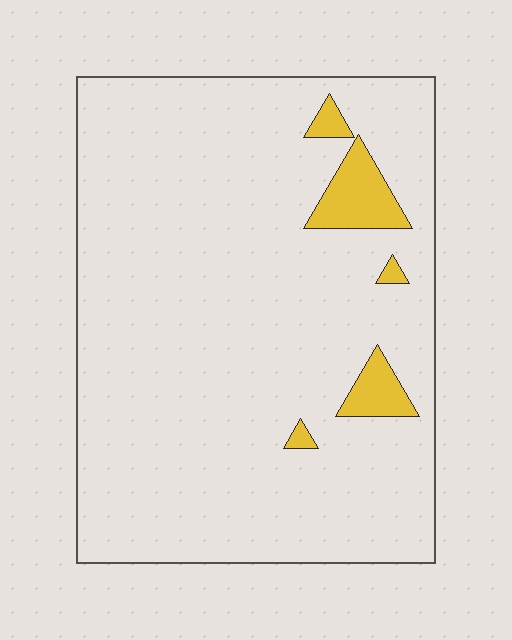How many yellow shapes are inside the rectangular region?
5.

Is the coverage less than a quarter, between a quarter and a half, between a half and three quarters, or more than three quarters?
Less than a quarter.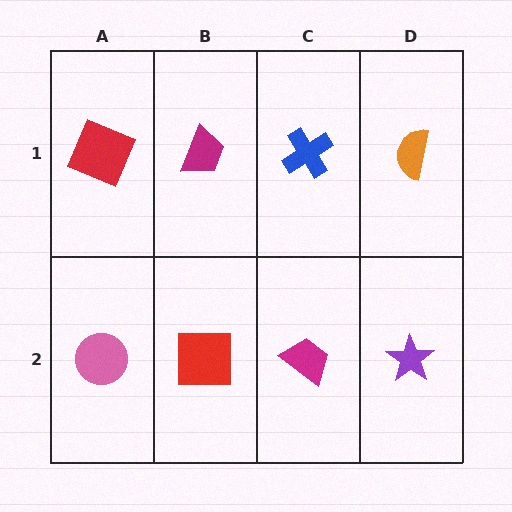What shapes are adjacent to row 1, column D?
A purple star (row 2, column D), a blue cross (row 1, column C).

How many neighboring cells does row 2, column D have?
2.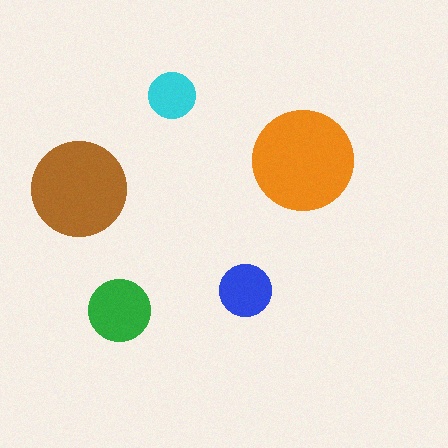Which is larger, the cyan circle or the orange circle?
The orange one.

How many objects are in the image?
There are 5 objects in the image.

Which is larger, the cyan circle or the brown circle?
The brown one.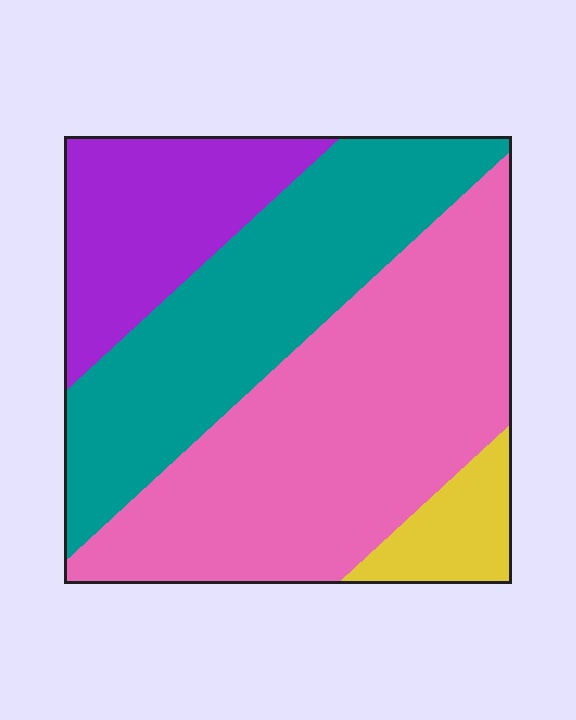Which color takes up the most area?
Pink, at roughly 45%.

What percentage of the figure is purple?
Purple covers about 20% of the figure.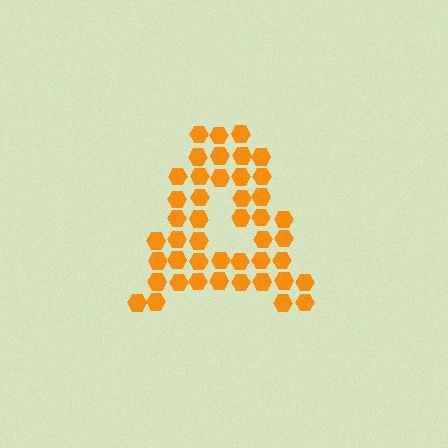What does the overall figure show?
The overall figure shows the letter A.